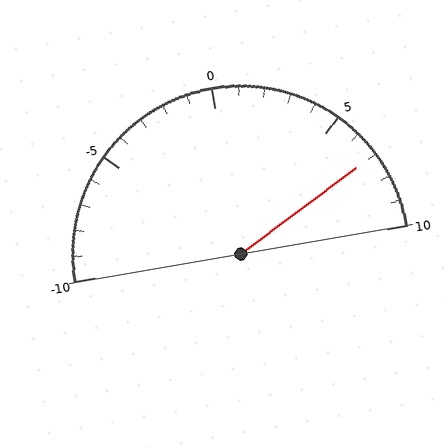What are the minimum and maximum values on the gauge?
The gauge ranges from -10 to 10.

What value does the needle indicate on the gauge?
The needle indicates approximately 7.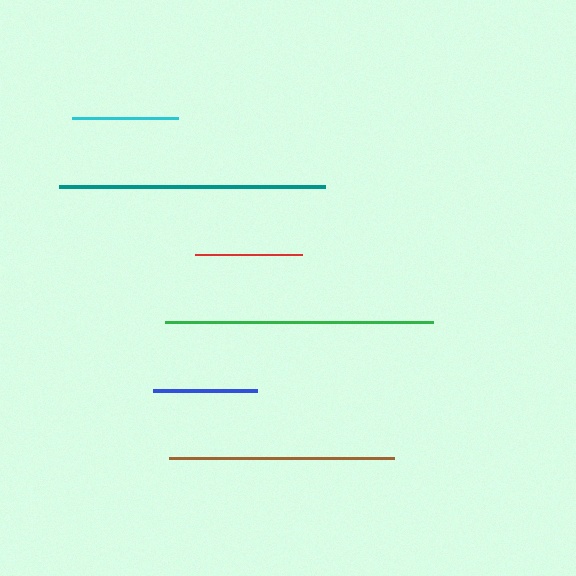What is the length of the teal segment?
The teal segment is approximately 266 pixels long.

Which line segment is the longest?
The green line is the longest at approximately 268 pixels.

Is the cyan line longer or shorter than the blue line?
The cyan line is longer than the blue line.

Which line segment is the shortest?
The blue line is the shortest at approximately 104 pixels.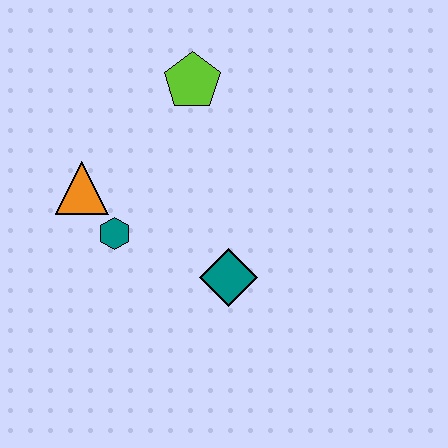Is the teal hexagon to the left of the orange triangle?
No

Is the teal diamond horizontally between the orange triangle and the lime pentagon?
No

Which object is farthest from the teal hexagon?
The lime pentagon is farthest from the teal hexagon.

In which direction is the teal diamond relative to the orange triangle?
The teal diamond is to the right of the orange triangle.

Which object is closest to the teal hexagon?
The orange triangle is closest to the teal hexagon.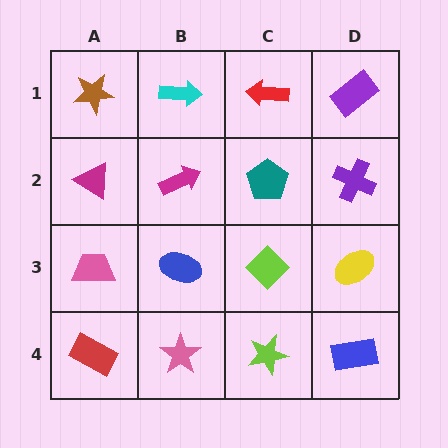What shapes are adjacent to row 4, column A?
A pink trapezoid (row 3, column A), a pink star (row 4, column B).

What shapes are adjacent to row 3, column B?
A magenta arrow (row 2, column B), a pink star (row 4, column B), a pink trapezoid (row 3, column A), a lime diamond (row 3, column C).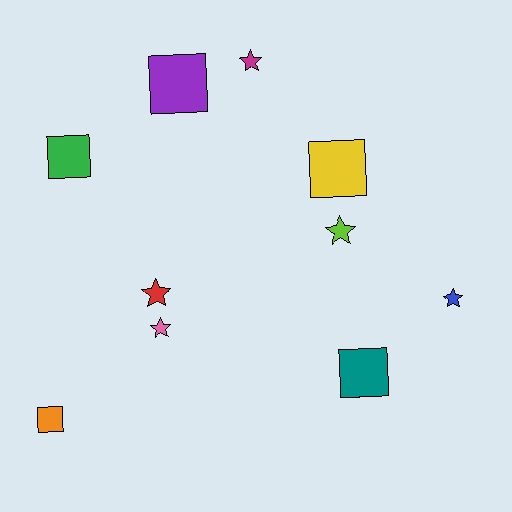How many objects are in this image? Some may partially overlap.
There are 10 objects.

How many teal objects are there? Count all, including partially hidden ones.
There is 1 teal object.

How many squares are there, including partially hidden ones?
There are 5 squares.